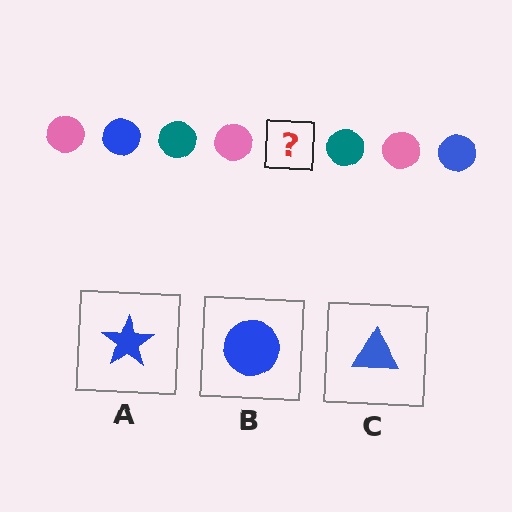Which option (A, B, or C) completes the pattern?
B.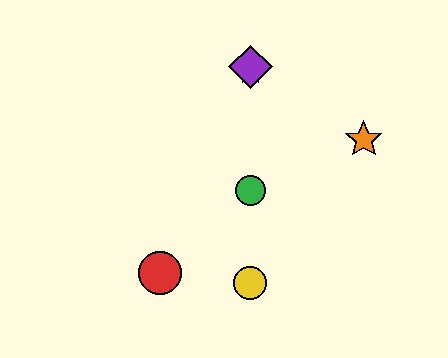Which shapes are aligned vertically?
The blue star, the green circle, the yellow circle, the purple diamond are aligned vertically.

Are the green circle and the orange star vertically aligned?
No, the green circle is at x≈250 and the orange star is at x≈364.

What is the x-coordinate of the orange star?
The orange star is at x≈364.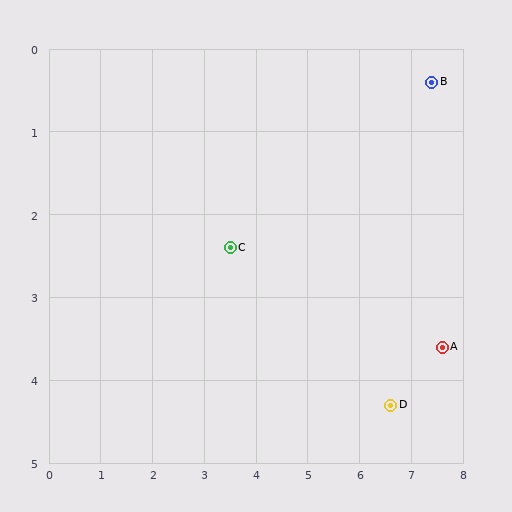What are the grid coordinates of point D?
Point D is at approximately (6.6, 4.3).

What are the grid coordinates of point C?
Point C is at approximately (3.5, 2.4).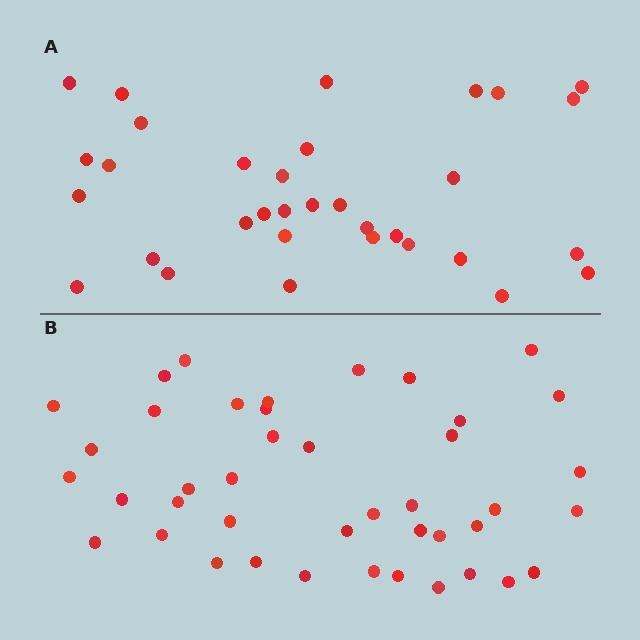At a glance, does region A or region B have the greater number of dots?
Region B (the bottom region) has more dots.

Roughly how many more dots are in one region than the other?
Region B has roughly 8 or so more dots than region A.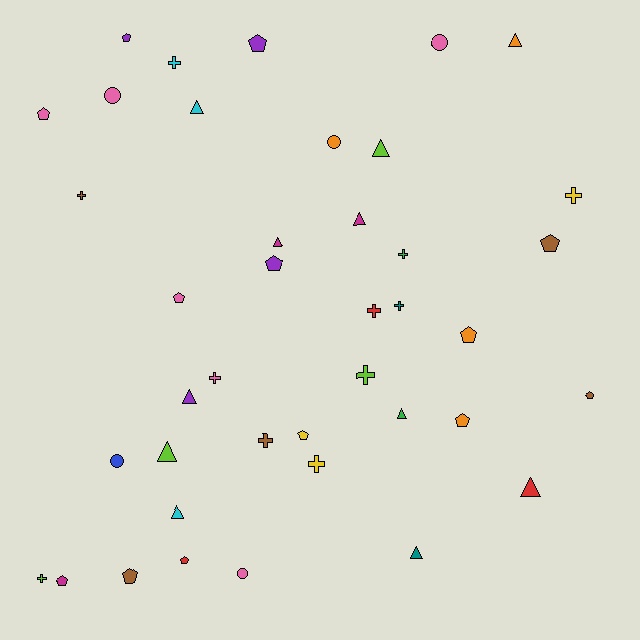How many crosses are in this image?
There are 11 crosses.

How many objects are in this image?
There are 40 objects.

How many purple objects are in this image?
There are 4 purple objects.